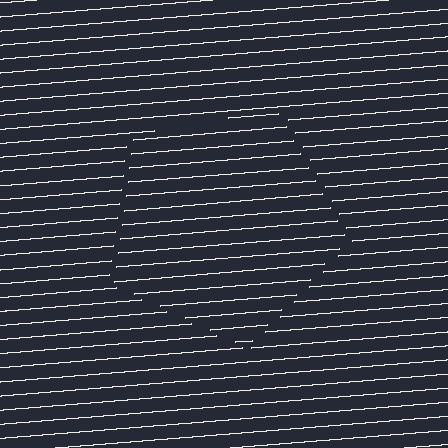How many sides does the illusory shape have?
5 sides — the line-ends trace a pentagon.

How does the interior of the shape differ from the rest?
The interior of the shape contains the same grating, shifted by half a period — the contour is defined by the phase discontinuity where line-ends from the inner and outer gratings abut.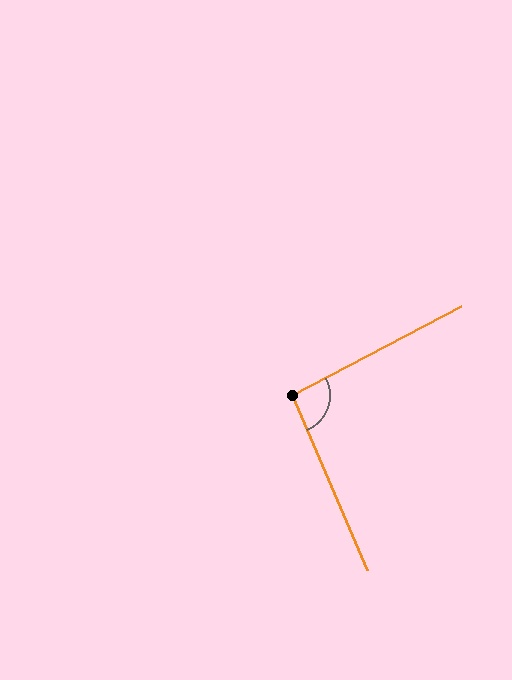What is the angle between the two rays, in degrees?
Approximately 94 degrees.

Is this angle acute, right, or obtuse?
It is approximately a right angle.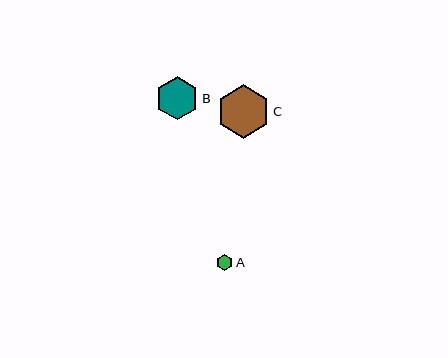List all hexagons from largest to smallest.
From largest to smallest: C, B, A.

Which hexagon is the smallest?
Hexagon A is the smallest with a size of approximately 16 pixels.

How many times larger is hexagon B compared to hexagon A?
Hexagon B is approximately 2.6 times the size of hexagon A.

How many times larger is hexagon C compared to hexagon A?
Hexagon C is approximately 3.2 times the size of hexagon A.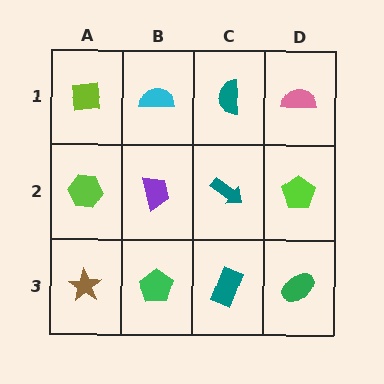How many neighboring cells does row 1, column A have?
2.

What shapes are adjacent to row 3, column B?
A purple trapezoid (row 2, column B), a brown star (row 3, column A), a teal rectangle (row 3, column C).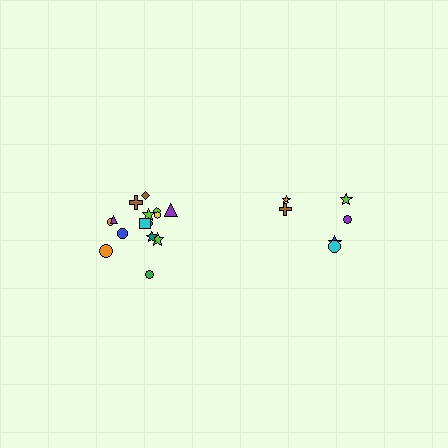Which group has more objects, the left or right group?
The left group.